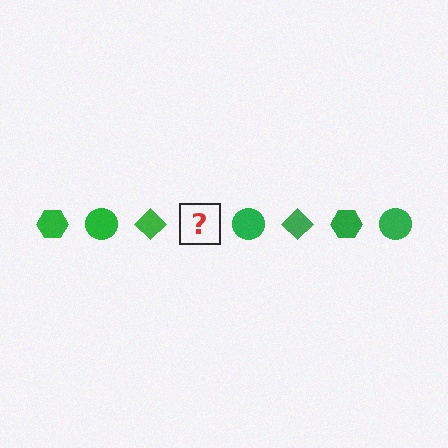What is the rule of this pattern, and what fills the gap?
The rule is that the pattern cycles through hexagon, circle, diamond shapes in green. The gap should be filled with a green hexagon.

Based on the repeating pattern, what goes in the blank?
The blank should be a green hexagon.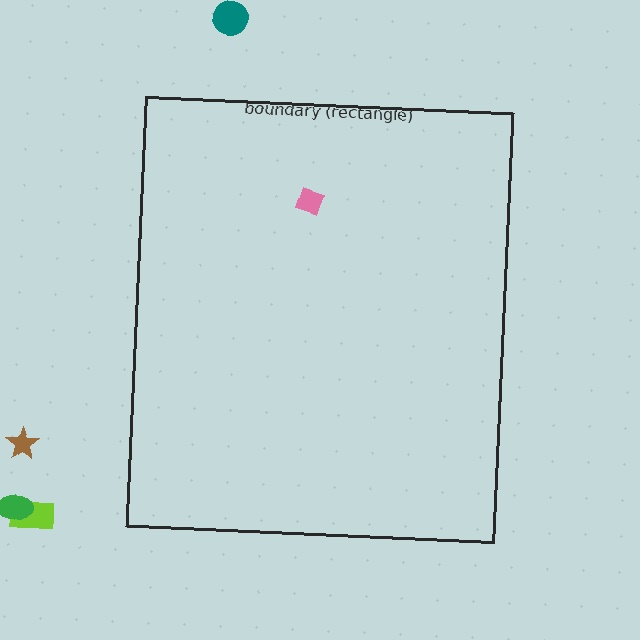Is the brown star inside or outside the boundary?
Outside.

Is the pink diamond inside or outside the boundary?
Inside.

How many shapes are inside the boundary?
1 inside, 4 outside.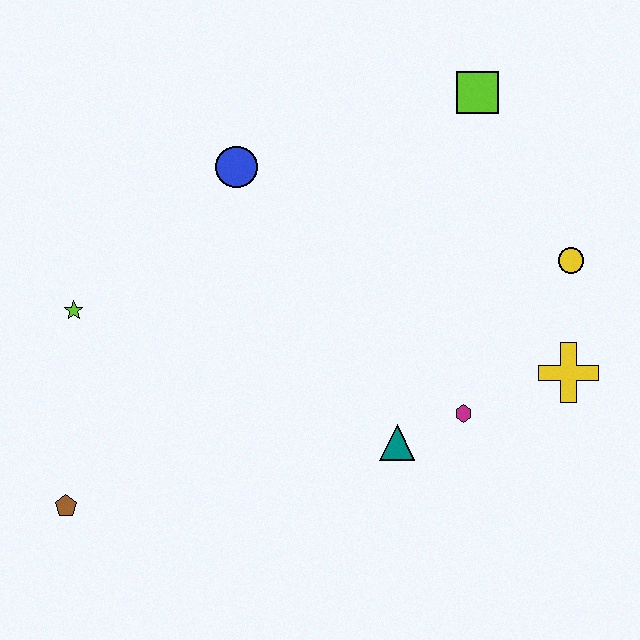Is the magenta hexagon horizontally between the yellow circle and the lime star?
Yes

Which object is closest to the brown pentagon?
The lime star is closest to the brown pentagon.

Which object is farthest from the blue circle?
The yellow cross is farthest from the blue circle.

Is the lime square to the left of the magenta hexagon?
No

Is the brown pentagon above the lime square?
No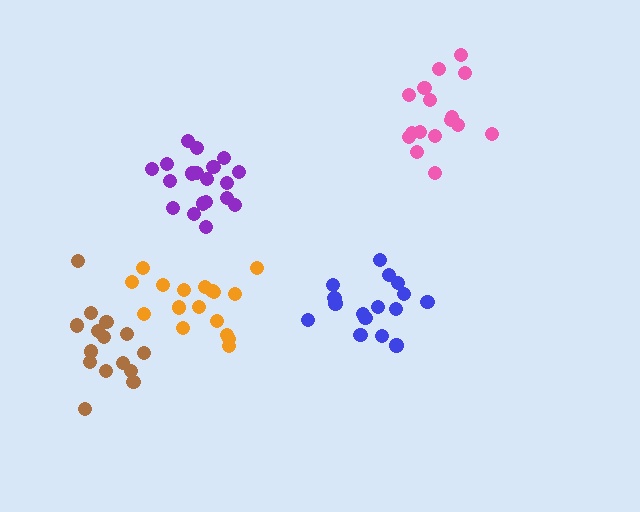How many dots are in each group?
Group 1: 17 dots, Group 2: 15 dots, Group 3: 16 dots, Group 4: 19 dots, Group 5: 16 dots (83 total).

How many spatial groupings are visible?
There are 5 spatial groupings.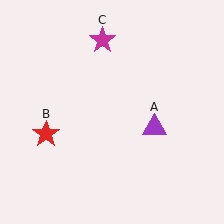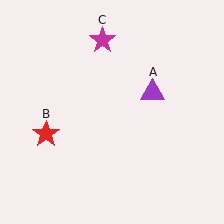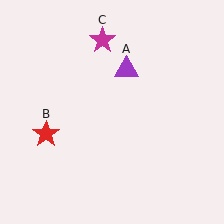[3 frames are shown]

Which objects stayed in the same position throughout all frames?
Red star (object B) and magenta star (object C) remained stationary.